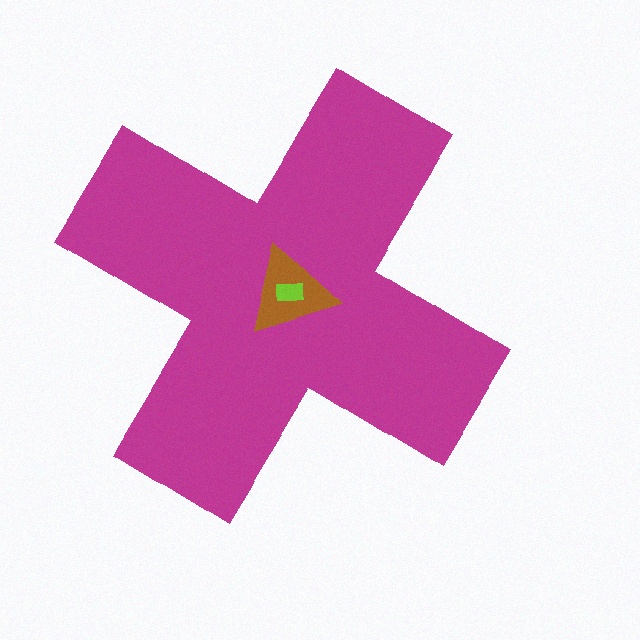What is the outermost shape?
The magenta cross.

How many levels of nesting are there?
3.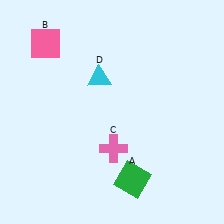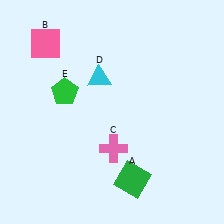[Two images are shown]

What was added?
A green pentagon (E) was added in Image 2.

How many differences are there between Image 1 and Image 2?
There is 1 difference between the two images.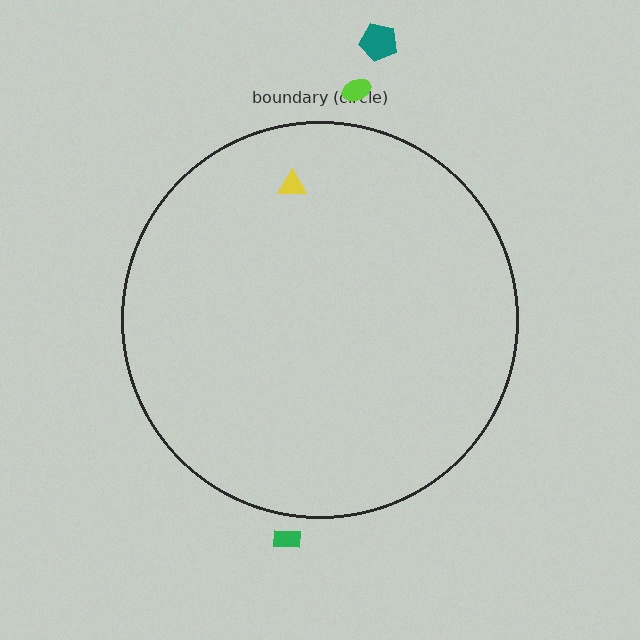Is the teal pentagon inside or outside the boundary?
Outside.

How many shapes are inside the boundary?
1 inside, 3 outside.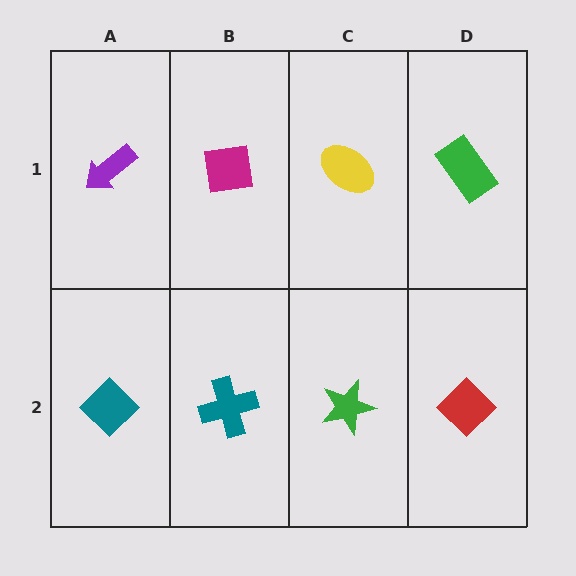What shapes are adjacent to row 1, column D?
A red diamond (row 2, column D), a yellow ellipse (row 1, column C).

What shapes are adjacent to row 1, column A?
A teal diamond (row 2, column A), a magenta square (row 1, column B).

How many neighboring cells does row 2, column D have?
2.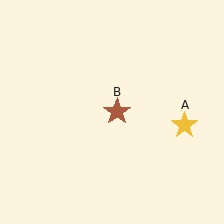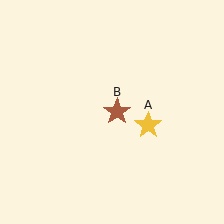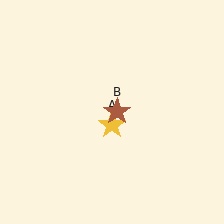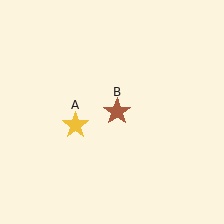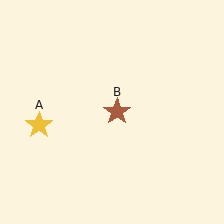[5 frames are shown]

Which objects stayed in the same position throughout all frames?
Brown star (object B) remained stationary.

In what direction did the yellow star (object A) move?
The yellow star (object A) moved left.